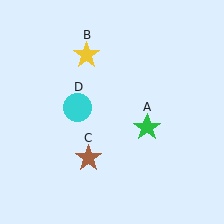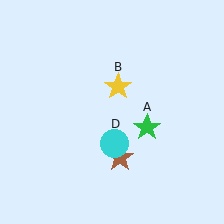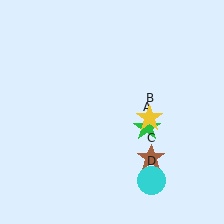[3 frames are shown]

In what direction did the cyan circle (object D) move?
The cyan circle (object D) moved down and to the right.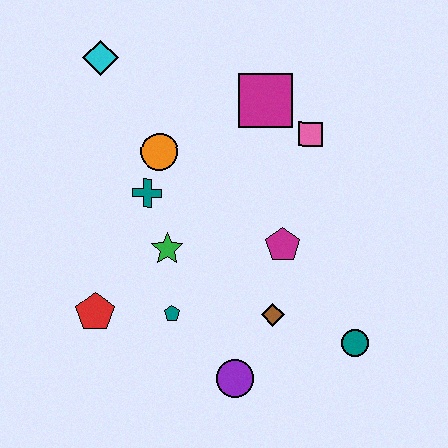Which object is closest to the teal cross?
The orange circle is closest to the teal cross.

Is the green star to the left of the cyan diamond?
No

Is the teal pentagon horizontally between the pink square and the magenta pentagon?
No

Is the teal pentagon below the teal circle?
No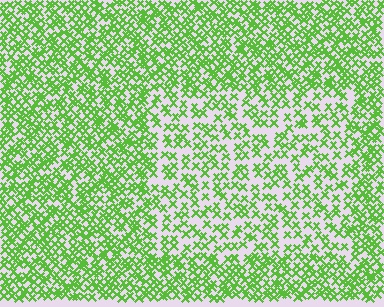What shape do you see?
I see a rectangle.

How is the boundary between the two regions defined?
The boundary is defined by a change in element density (approximately 1.8x ratio). All elements are the same color, size, and shape.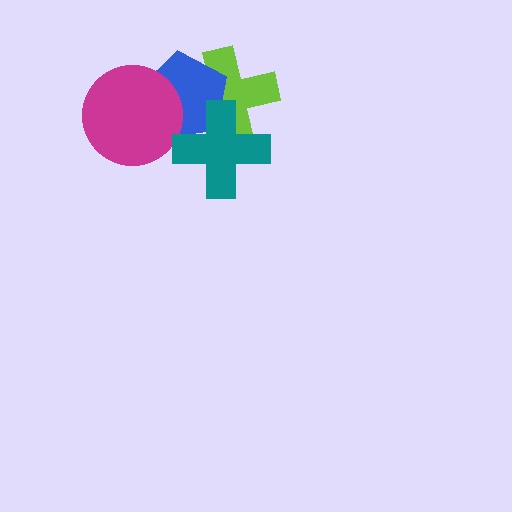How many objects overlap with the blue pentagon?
3 objects overlap with the blue pentagon.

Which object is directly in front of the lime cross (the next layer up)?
The blue pentagon is directly in front of the lime cross.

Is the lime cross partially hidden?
Yes, it is partially covered by another shape.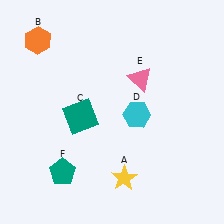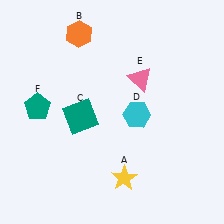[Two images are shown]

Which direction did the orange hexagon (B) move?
The orange hexagon (B) moved right.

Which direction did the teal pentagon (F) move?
The teal pentagon (F) moved up.